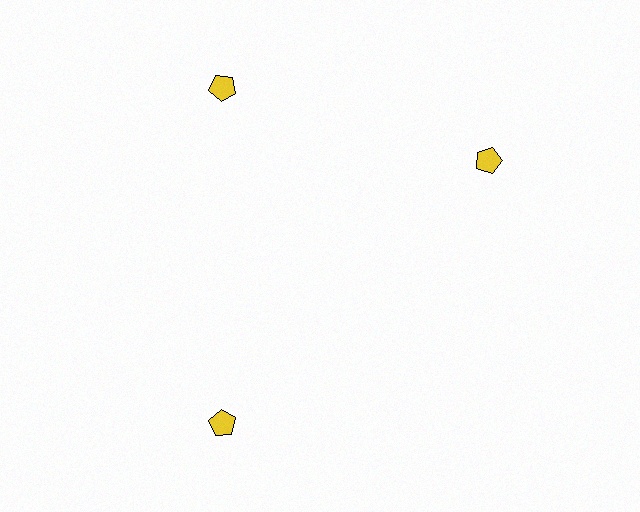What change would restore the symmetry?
The symmetry would be restored by rotating it back into even spacing with its neighbors so that all 3 pentagons sit at equal angles and equal distance from the center.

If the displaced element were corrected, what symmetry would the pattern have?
It would have 3-fold rotational symmetry — the pattern would map onto itself every 120 degrees.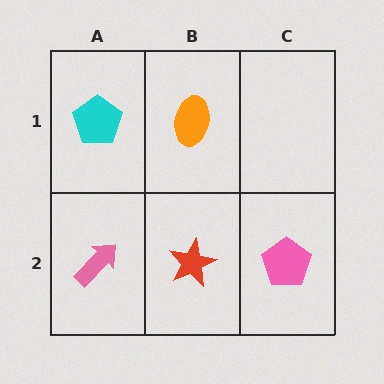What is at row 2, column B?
A red star.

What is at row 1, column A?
A cyan pentagon.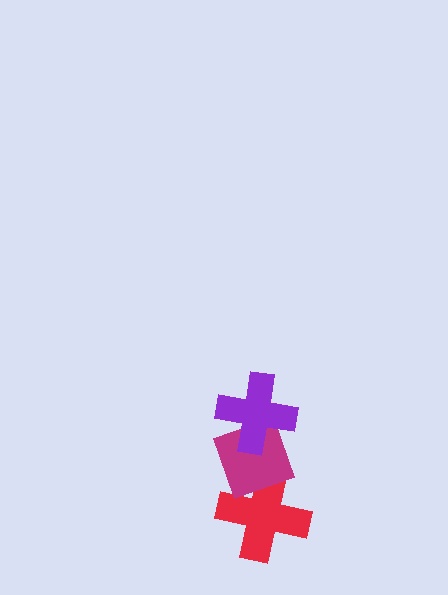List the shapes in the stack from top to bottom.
From top to bottom: the purple cross, the magenta diamond, the red cross.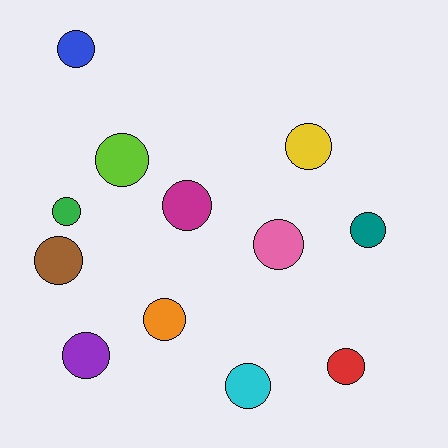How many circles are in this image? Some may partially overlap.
There are 12 circles.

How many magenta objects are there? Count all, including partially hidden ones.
There is 1 magenta object.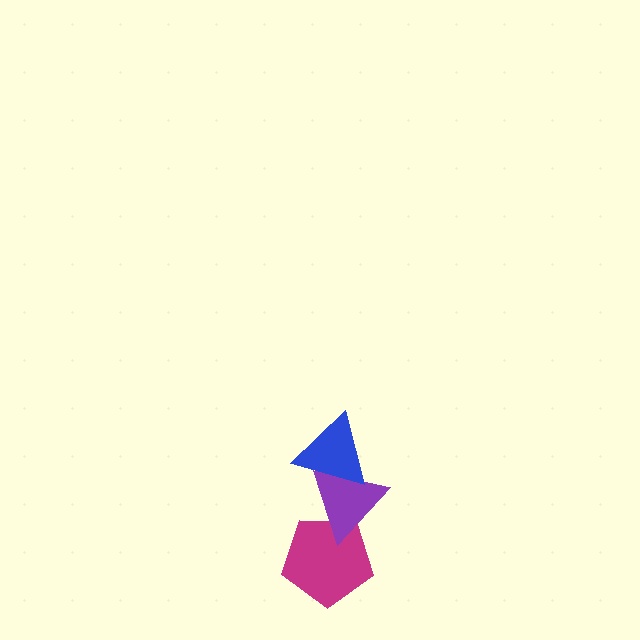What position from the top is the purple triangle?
The purple triangle is 2nd from the top.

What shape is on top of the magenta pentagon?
The purple triangle is on top of the magenta pentagon.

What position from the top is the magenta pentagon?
The magenta pentagon is 3rd from the top.